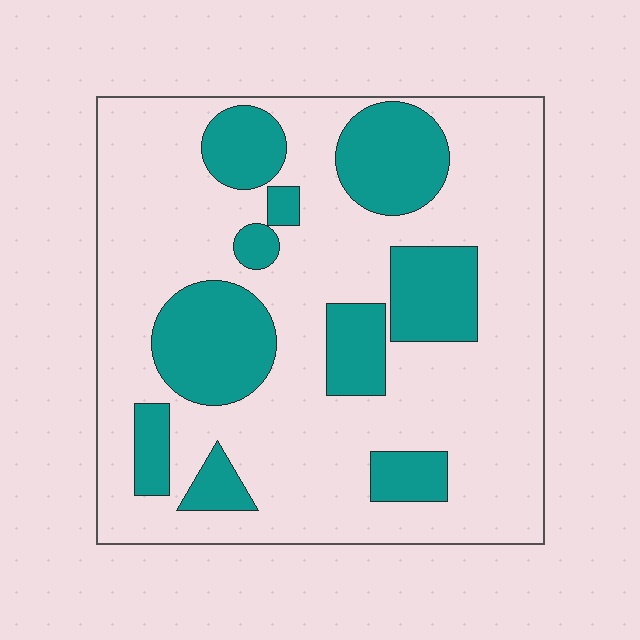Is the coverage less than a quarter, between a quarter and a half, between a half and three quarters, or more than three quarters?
Between a quarter and a half.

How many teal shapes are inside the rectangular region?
10.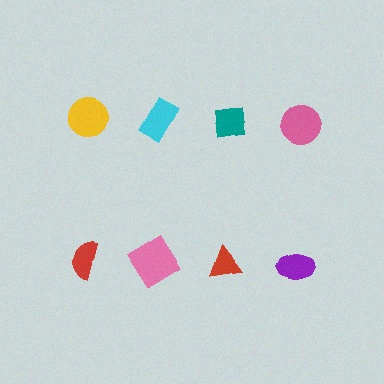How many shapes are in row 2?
4 shapes.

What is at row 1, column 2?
A cyan rectangle.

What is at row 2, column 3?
A red triangle.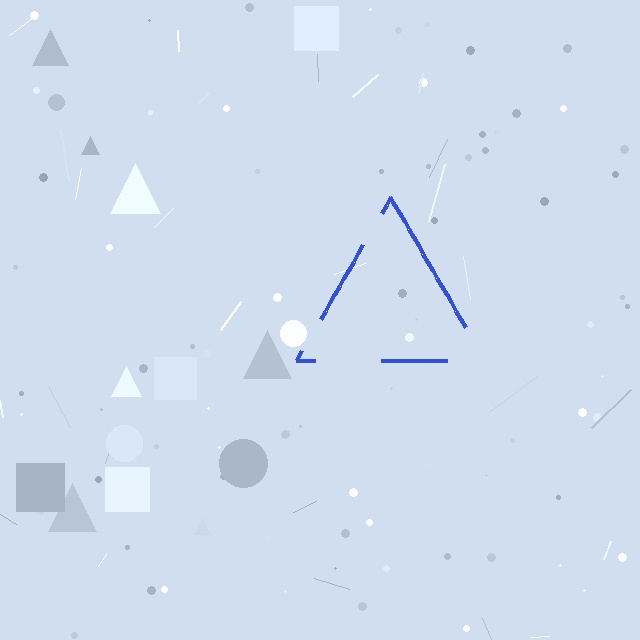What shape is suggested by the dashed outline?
The dashed outline suggests a triangle.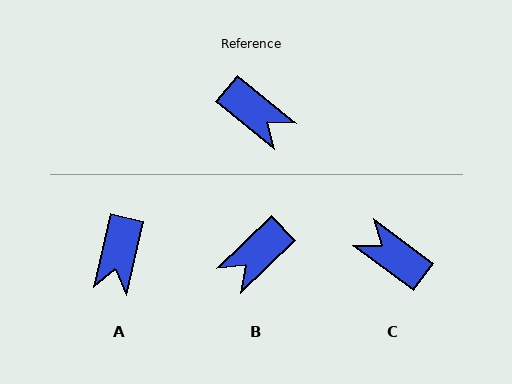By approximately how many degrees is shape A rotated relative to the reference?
Approximately 63 degrees clockwise.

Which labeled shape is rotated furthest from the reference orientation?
C, about 178 degrees away.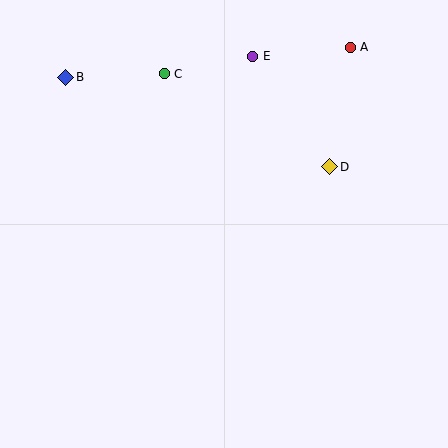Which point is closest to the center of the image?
Point D at (330, 167) is closest to the center.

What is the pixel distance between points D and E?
The distance between D and E is 135 pixels.